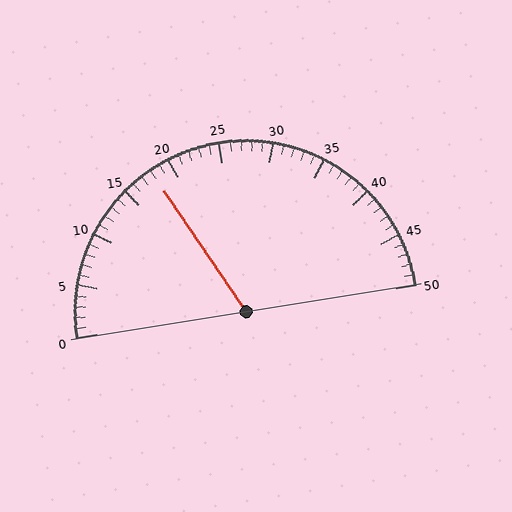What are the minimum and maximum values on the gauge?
The gauge ranges from 0 to 50.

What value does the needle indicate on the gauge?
The needle indicates approximately 18.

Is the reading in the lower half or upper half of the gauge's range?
The reading is in the lower half of the range (0 to 50).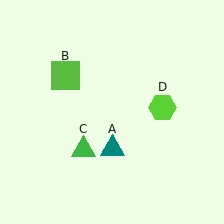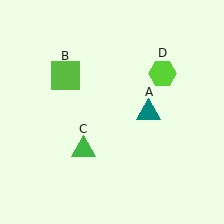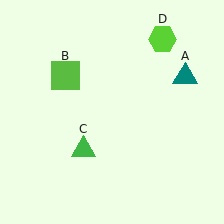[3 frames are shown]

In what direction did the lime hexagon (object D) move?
The lime hexagon (object D) moved up.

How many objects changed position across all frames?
2 objects changed position: teal triangle (object A), lime hexagon (object D).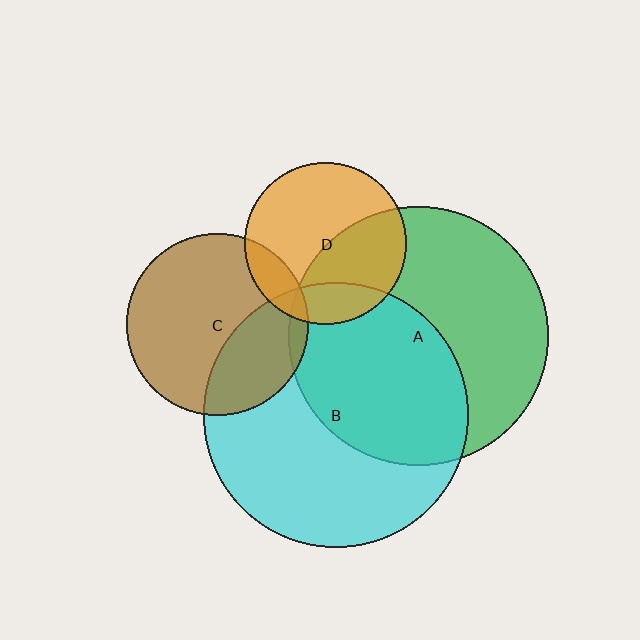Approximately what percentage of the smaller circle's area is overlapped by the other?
Approximately 15%.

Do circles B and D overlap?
Yes.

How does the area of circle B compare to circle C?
Approximately 2.1 times.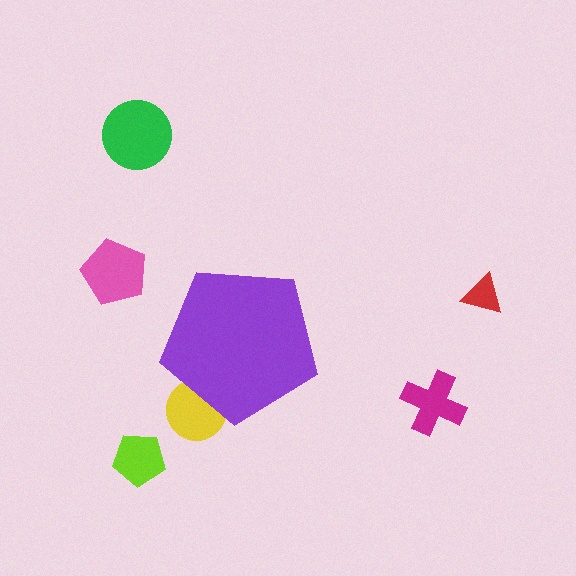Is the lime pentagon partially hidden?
No, the lime pentagon is fully visible.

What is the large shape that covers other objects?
A purple pentagon.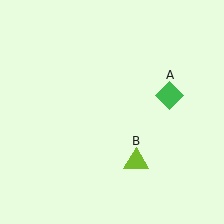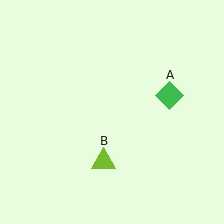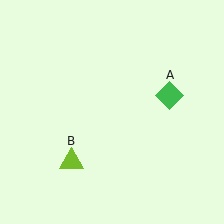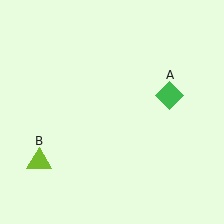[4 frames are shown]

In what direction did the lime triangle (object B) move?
The lime triangle (object B) moved left.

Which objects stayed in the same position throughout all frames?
Green diamond (object A) remained stationary.